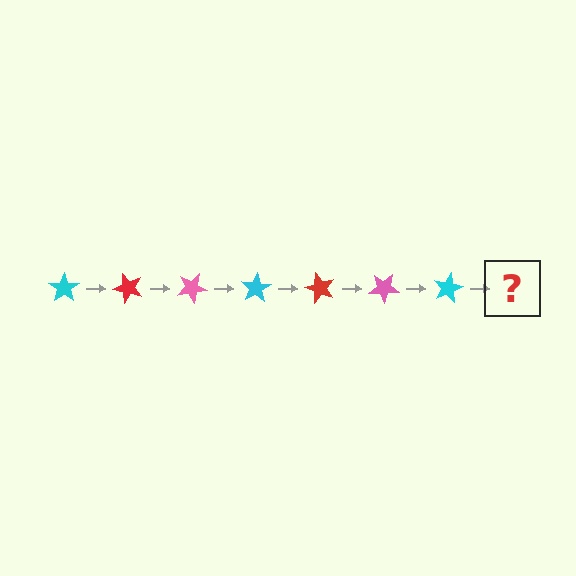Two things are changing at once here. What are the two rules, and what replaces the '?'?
The two rules are that it rotates 50 degrees each step and the color cycles through cyan, red, and pink. The '?' should be a red star, rotated 350 degrees from the start.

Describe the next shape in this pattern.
It should be a red star, rotated 350 degrees from the start.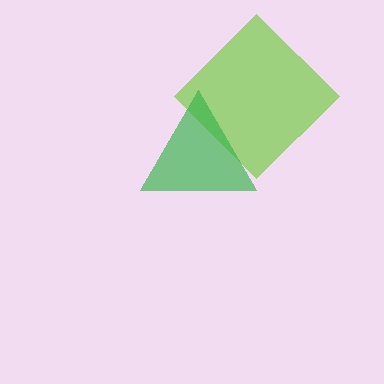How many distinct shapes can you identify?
There are 2 distinct shapes: a lime diamond, a green triangle.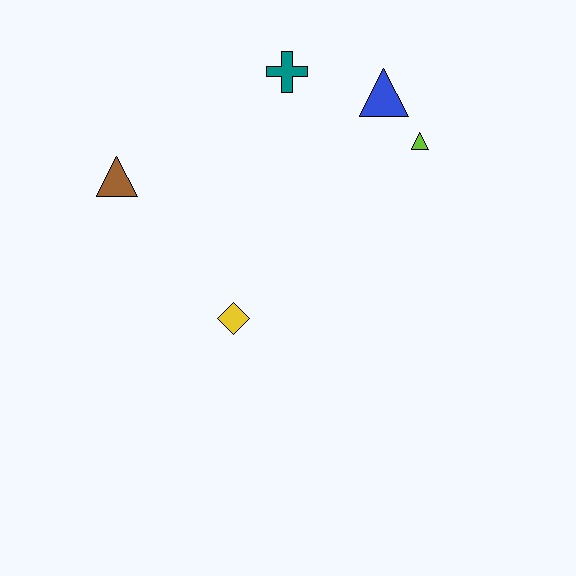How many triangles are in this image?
There are 3 triangles.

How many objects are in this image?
There are 5 objects.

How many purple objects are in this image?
There are no purple objects.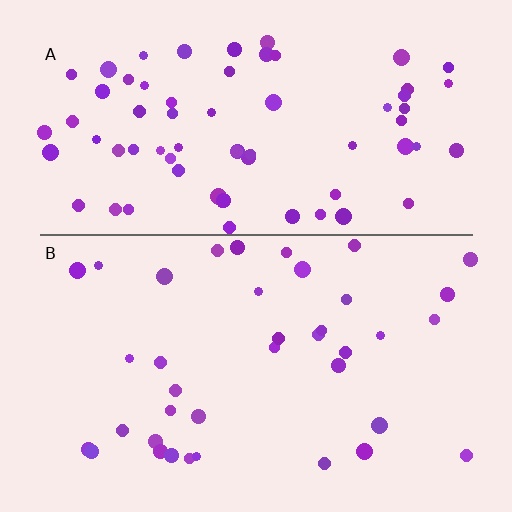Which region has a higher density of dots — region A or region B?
A (the top).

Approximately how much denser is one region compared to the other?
Approximately 1.8× — region A over region B.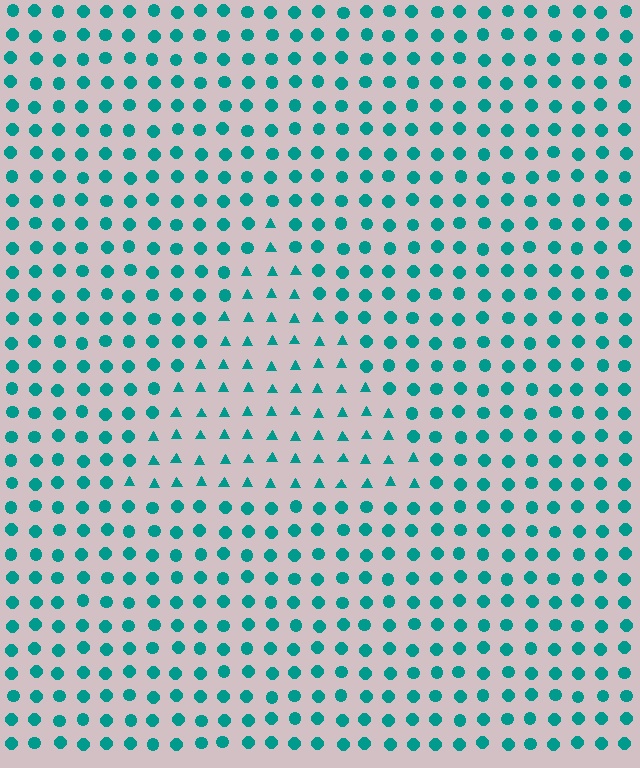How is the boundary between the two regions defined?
The boundary is defined by a change in element shape: triangles inside vs. circles outside. All elements share the same color and spacing.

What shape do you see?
I see a triangle.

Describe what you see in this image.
The image is filled with small teal elements arranged in a uniform grid. A triangle-shaped region contains triangles, while the surrounding area contains circles. The boundary is defined purely by the change in element shape.